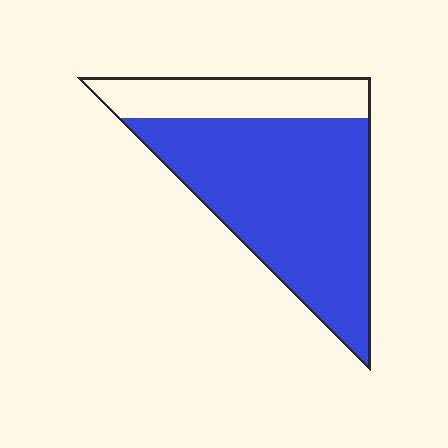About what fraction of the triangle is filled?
About three quarters (3/4).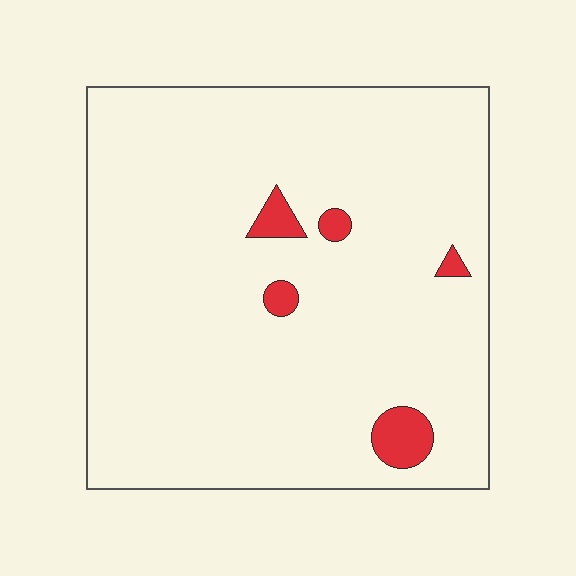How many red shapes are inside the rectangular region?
5.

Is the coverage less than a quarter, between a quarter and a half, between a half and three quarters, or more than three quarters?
Less than a quarter.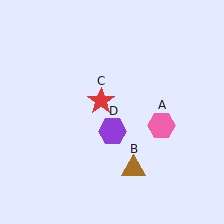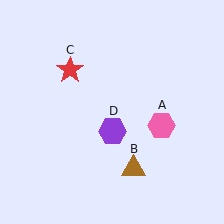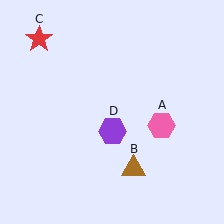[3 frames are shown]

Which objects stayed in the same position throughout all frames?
Pink hexagon (object A) and brown triangle (object B) and purple hexagon (object D) remained stationary.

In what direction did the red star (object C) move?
The red star (object C) moved up and to the left.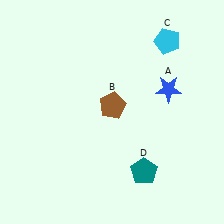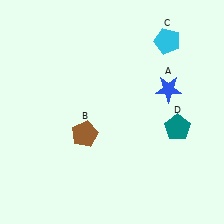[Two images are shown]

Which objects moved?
The objects that moved are: the brown pentagon (B), the teal pentagon (D).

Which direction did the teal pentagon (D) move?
The teal pentagon (D) moved up.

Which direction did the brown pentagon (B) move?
The brown pentagon (B) moved down.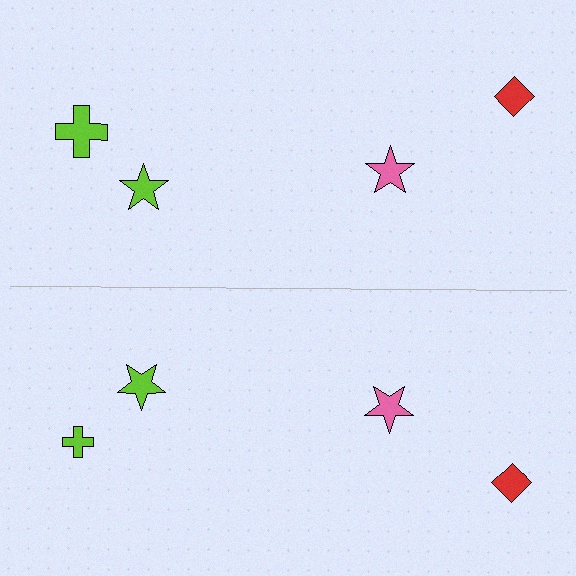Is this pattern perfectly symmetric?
No, the pattern is not perfectly symmetric. The lime cross on the bottom side has a different size than its mirror counterpart.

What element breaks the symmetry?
The lime cross on the bottom side has a different size than its mirror counterpart.